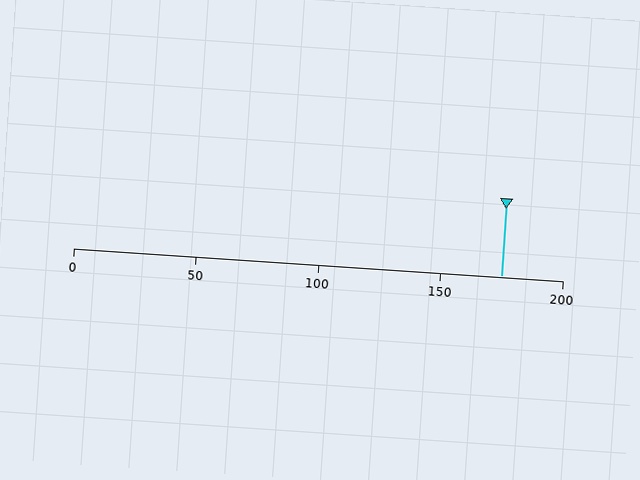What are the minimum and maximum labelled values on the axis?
The axis runs from 0 to 200.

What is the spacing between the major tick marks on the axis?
The major ticks are spaced 50 apart.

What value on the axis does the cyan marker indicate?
The marker indicates approximately 175.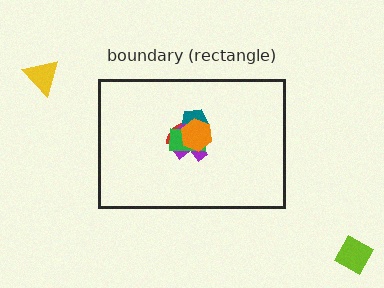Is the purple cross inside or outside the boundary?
Inside.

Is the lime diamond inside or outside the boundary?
Outside.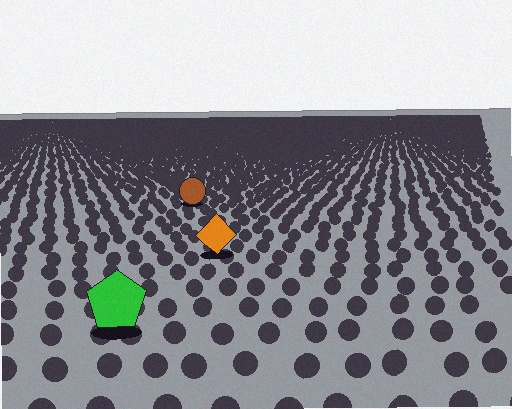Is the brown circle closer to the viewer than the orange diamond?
No. The orange diamond is closer — you can tell from the texture gradient: the ground texture is coarser near it.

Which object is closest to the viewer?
The green pentagon is closest. The texture marks near it are larger and more spread out.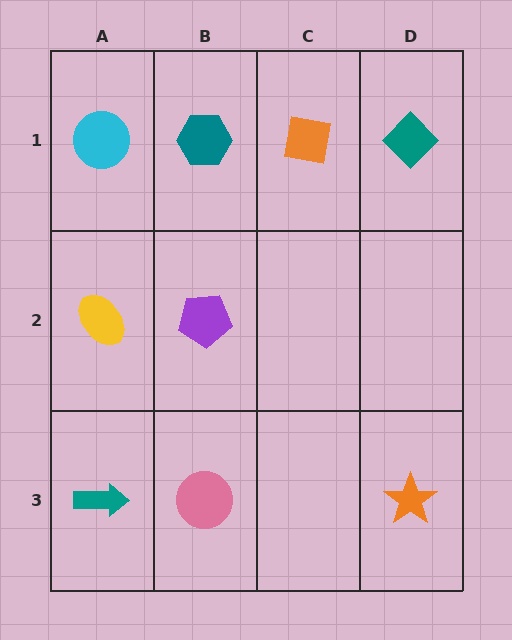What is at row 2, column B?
A purple pentagon.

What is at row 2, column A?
A yellow ellipse.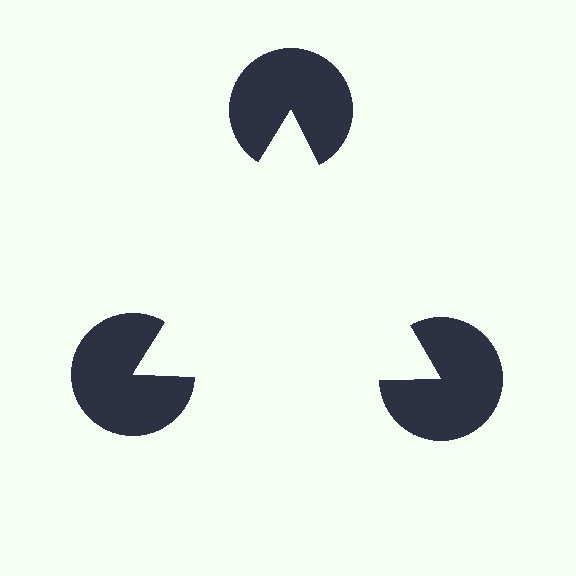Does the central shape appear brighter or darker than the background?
It typically appears slightly brighter than the background, even though no actual brightness change is drawn.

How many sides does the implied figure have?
3 sides.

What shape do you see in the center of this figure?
An illusory triangle — its edges are inferred from the aligned wedge cuts in the pac-man discs, not physically drawn.